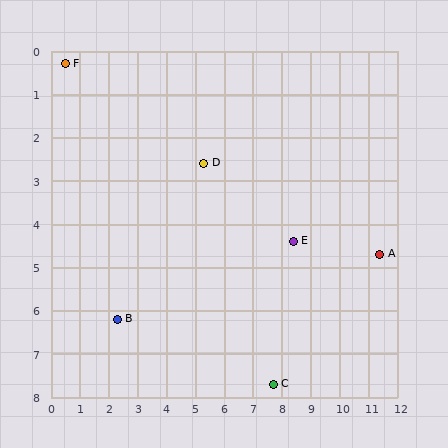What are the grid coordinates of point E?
Point E is at approximately (8.4, 4.4).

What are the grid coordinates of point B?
Point B is at approximately (2.3, 6.2).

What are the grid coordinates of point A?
Point A is at approximately (11.4, 4.7).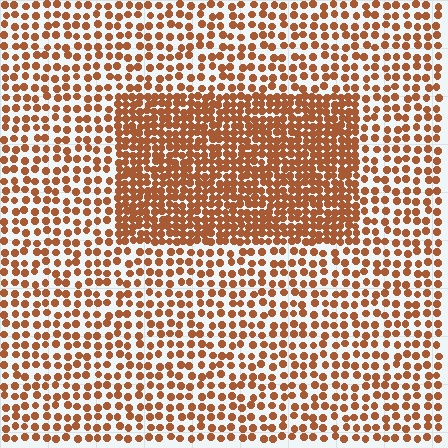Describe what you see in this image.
The image contains small brown elements arranged at two different densities. A rectangle-shaped region is visible where the elements are more densely packed than the surrounding area.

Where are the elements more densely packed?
The elements are more densely packed inside the rectangle boundary.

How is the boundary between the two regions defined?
The boundary is defined by a change in element density (approximately 2.1x ratio). All elements are the same color, size, and shape.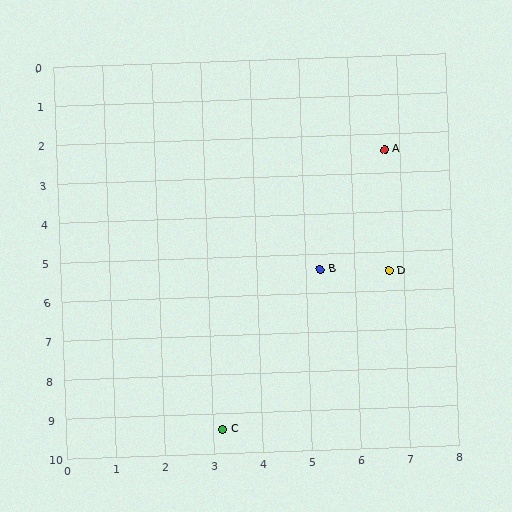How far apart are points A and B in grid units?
Points A and B are about 3.3 grid units apart.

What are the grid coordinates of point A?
Point A is at approximately (6.7, 2.4).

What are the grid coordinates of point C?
Point C is at approximately (3.2, 9.4).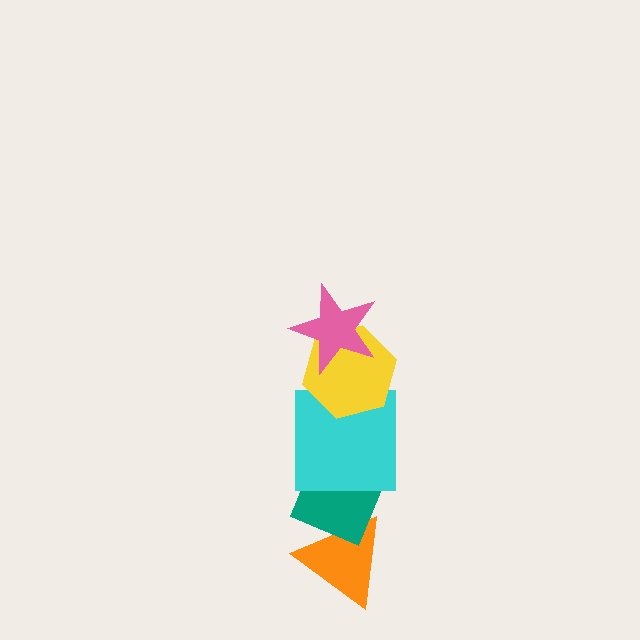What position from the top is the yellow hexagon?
The yellow hexagon is 2nd from the top.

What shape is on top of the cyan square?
The yellow hexagon is on top of the cyan square.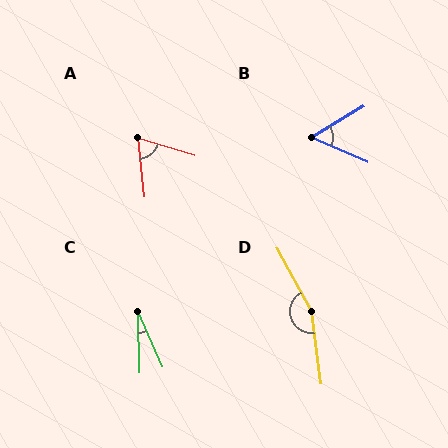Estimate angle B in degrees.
Approximately 55 degrees.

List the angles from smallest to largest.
C (22°), B (55°), A (67°), D (159°).